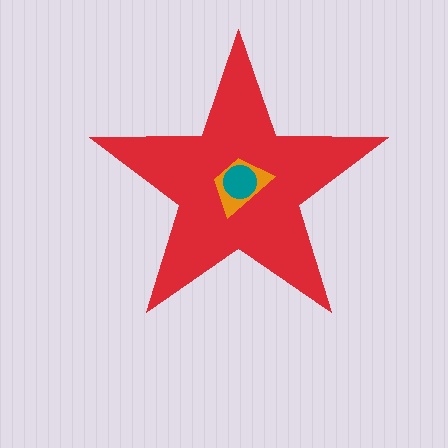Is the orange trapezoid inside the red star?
Yes.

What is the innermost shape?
The teal circle.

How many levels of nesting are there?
3.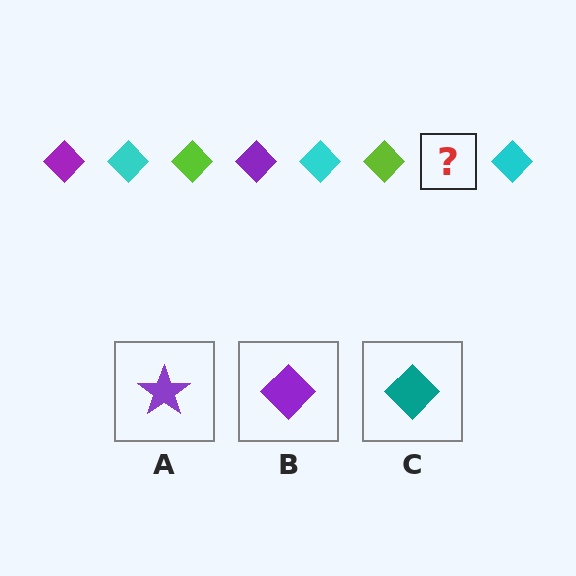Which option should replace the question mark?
Option B.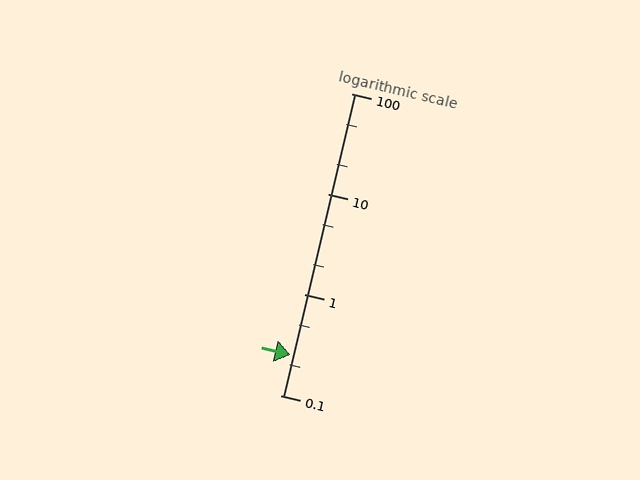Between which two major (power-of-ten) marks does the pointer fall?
The pointer is between 0.1 and 1.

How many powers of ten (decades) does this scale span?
The scale spans 3 decades, from 0.1 to 100.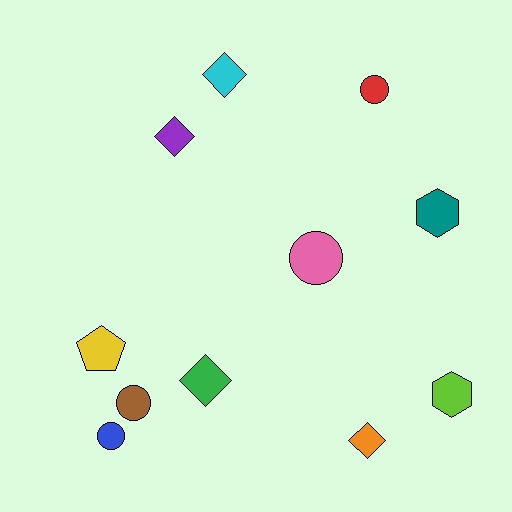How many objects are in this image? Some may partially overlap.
There are 11 objects.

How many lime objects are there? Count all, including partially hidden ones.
There is 1 lime object.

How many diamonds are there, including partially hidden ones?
There are 4 diamonds.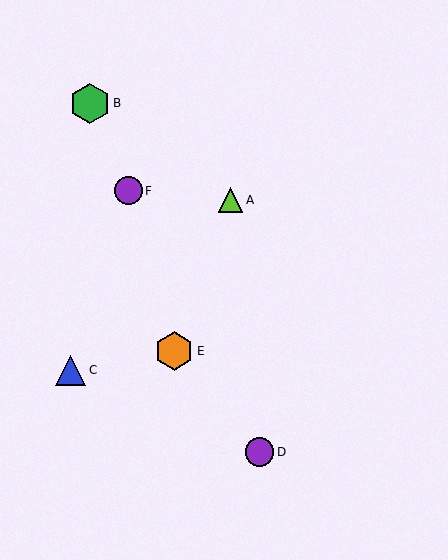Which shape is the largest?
The green hexagon (labeled B) is the largest.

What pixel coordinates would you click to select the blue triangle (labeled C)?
Click at (71, 370) to select the blue triangle C.